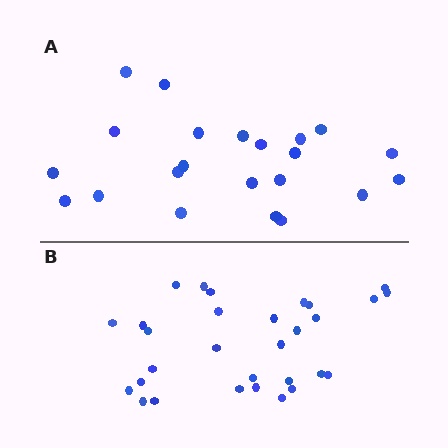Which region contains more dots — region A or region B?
Region B (the bottom region) has more dots.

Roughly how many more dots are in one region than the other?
Region B has roughly 8 or so more dots than region A.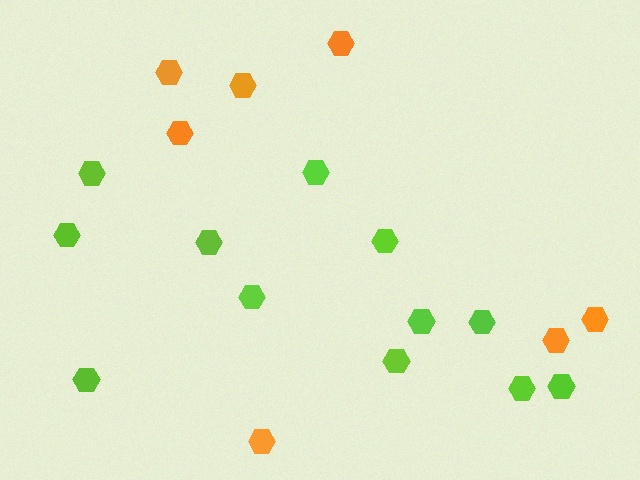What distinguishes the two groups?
There are 2 groups: one group of orange hexagons (7) and one group of lime hexagons (12).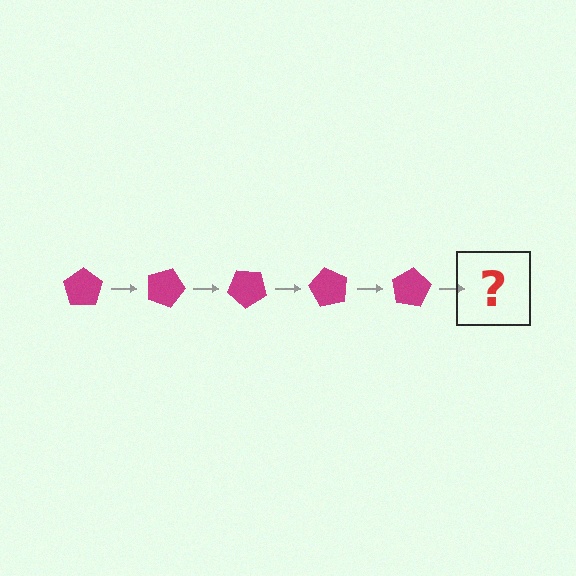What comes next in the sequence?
The next element should be a magenta pentagon rotated 100 degrees.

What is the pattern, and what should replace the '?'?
The pattern is that the pentagon rotates 20 degrees each step. The '?' should be a magenta pentagon rotated 100 degrees.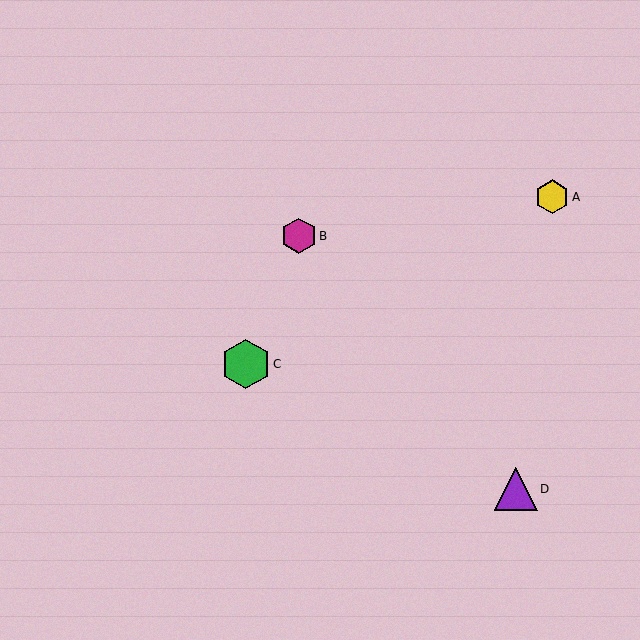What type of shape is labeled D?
Shape D is a purple triangle.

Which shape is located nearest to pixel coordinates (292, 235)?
The magenta hexagon (labeled B) at (299, 236) is nearest to that location.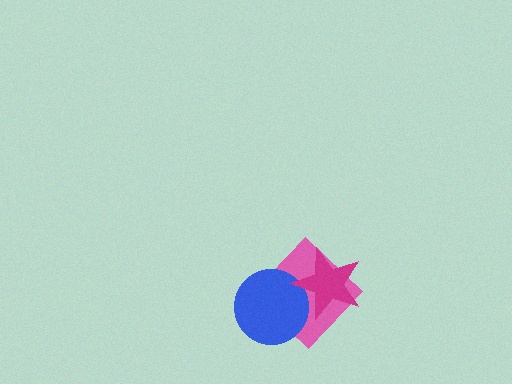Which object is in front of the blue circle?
The magenta star is in front of the blue circle.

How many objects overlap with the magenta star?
2 objects overlap with the magenta star.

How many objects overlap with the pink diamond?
2 objects overlap with the pink diamond.